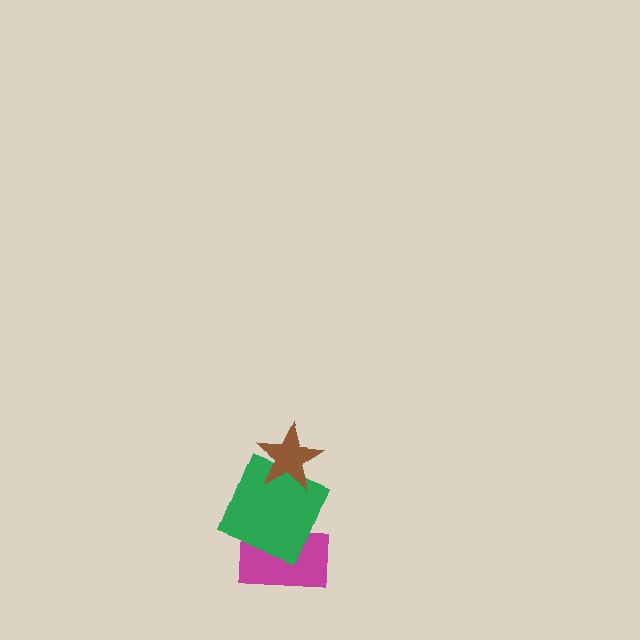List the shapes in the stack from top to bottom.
From top to bottom: the brown star, the green square, the magenta rectangle.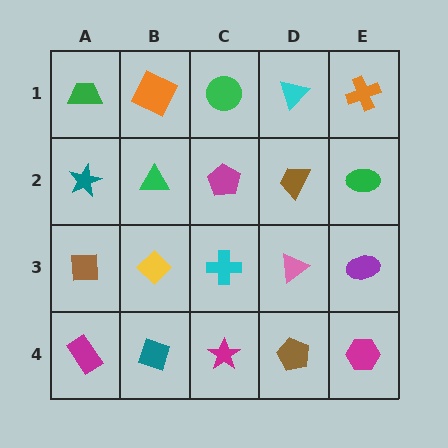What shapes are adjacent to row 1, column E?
A green ellipse (row 2, column E), a cyan triangle (row 1, column D).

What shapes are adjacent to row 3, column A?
A teal star (row 2, column A), a magenta rectangle (row 4, column A), a yellow diamond (row 3, column B).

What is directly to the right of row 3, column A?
A yellow diamond.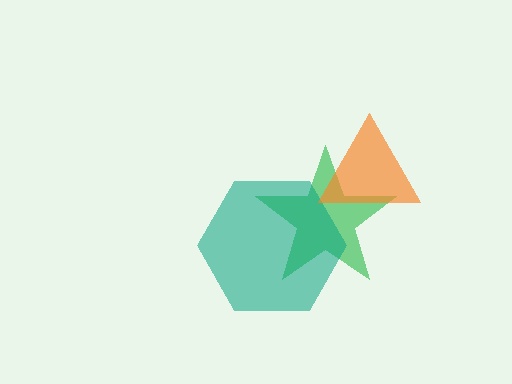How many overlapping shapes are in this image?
There are 3 overlapping shapes in the image.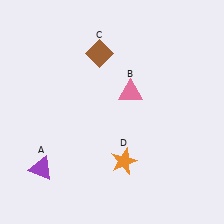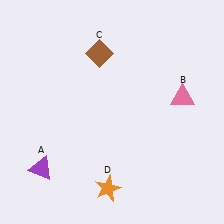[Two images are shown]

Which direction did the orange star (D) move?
The orange star (D) moved down.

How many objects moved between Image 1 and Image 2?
2 objects moved between the two images.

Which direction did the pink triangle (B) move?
The pink triangle (B) moved right.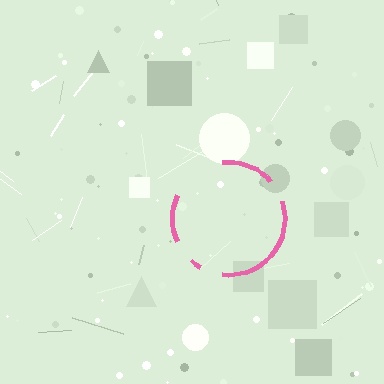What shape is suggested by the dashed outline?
The dashed outline suggests a circle.